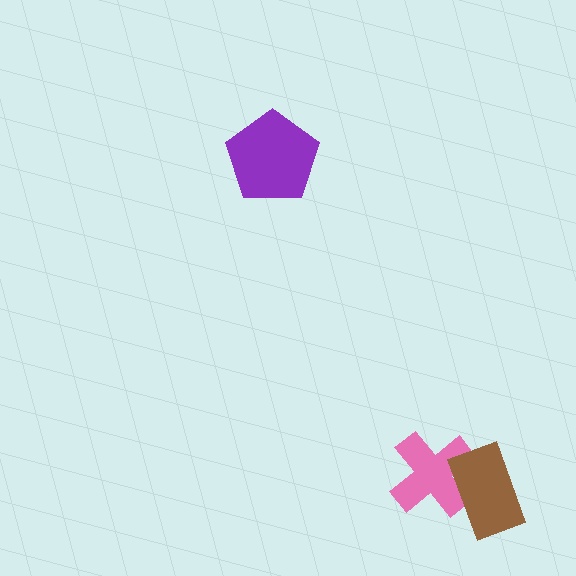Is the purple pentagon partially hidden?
No, no other shape covers it.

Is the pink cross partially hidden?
Yes, it is partially covered by another shape.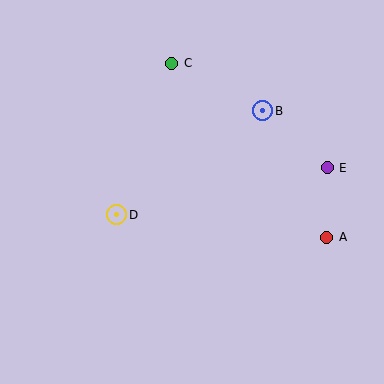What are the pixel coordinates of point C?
Point C is at (172, 63).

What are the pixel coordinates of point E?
Point E is at (327, 168).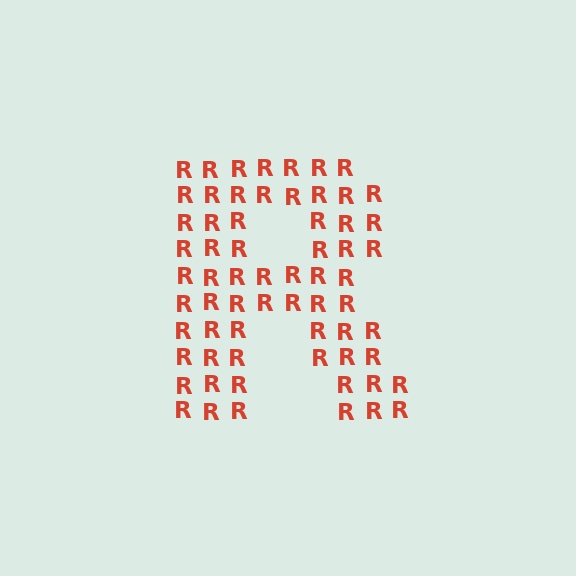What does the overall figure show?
The overall figure shows the letter R.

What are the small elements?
The small elements are letter R's.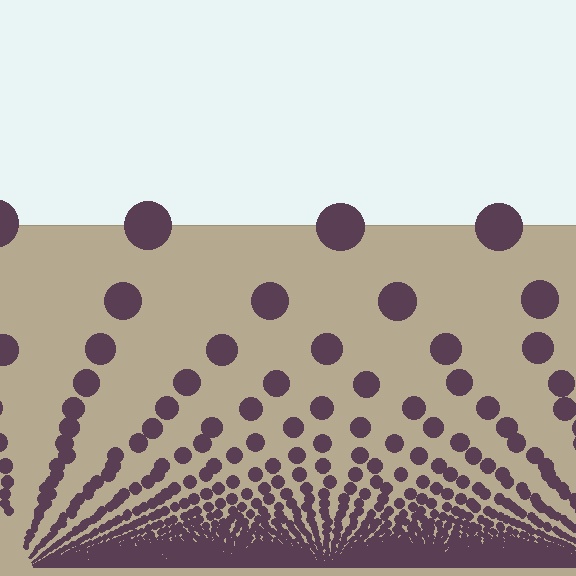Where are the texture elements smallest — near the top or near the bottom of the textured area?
Near the bottom.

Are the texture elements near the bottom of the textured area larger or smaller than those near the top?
Smaller. The gradient is inverted — elements near the bottom are smaller and denser.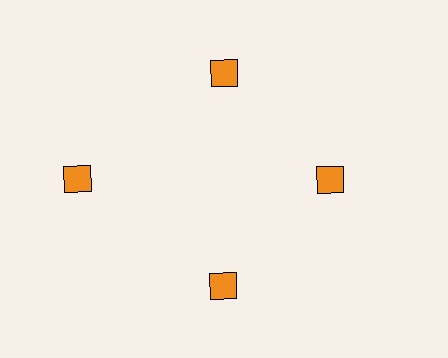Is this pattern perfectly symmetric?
No. The 4 orange diamonds are arranged in a ring, but one element near the 9 o'clock position is pushed outward from the center, breaking the 4-fold rotational symmetry.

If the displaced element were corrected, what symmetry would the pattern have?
It would have 4-fold rotational symmetry — the pattern would map onto itself every 90 degrees.